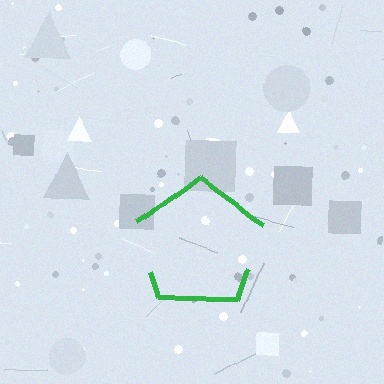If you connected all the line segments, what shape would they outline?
They would outline a pentagon.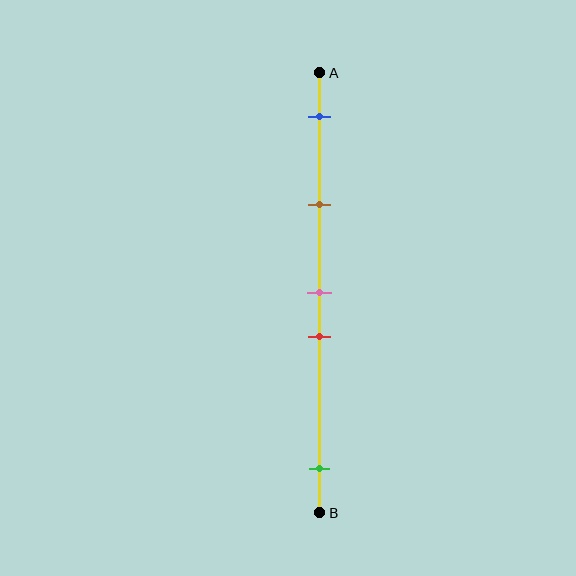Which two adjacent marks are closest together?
The pink and red marks are the closest adjacent pair.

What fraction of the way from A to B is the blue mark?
The blue mark is approximately 10% (0.1) of the way from A to B.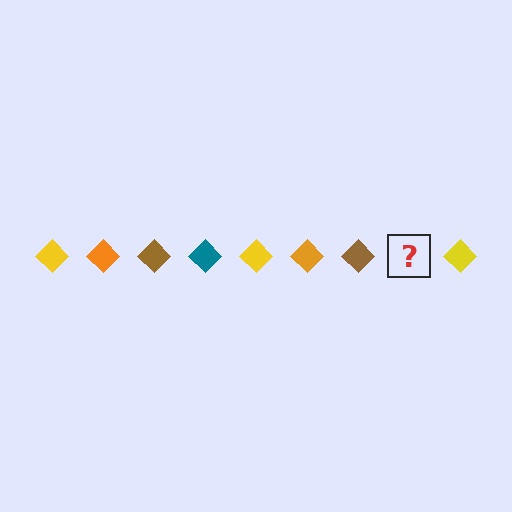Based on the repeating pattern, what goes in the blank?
The blank should be a teal diamond.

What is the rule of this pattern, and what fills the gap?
The rule is that the pattern cycles through yellow, orange, brown, teal diamonds. The gap should be filled with a teal diamond.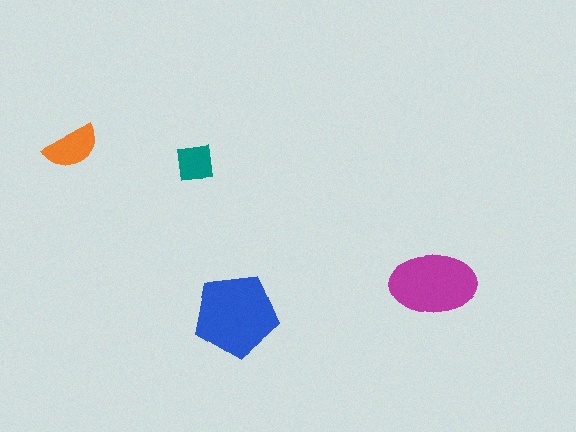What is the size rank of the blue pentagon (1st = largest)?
1st.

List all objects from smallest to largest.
The teal square, the orange semicircle, the magenta ellipse, the blue pentagon.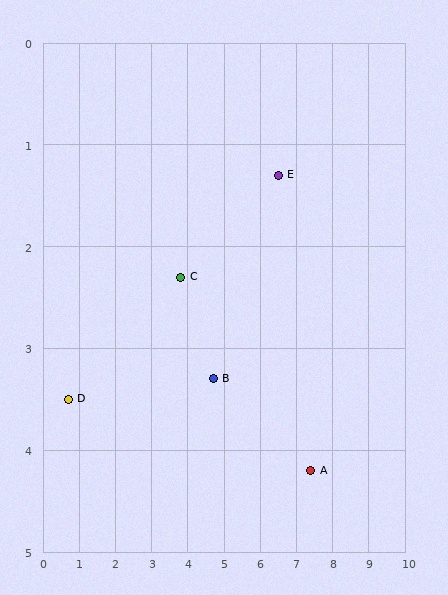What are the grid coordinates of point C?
Point C is at approximately (3.8, 2.3).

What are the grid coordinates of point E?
Point E is at approximately (6.5, 1.3).